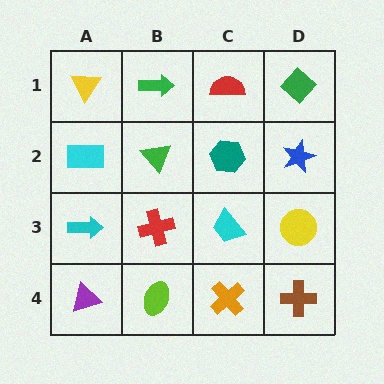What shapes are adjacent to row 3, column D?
A blue star (row 2, column D), a brown cross (row 4, column D), a cyan trapezoid (row 3, column C).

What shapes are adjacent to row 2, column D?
A green diamond (row 1, column D), a yellow circle (row 3, column D), a teal hexagon (row 2, column C).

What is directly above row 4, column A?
A cyan arrow.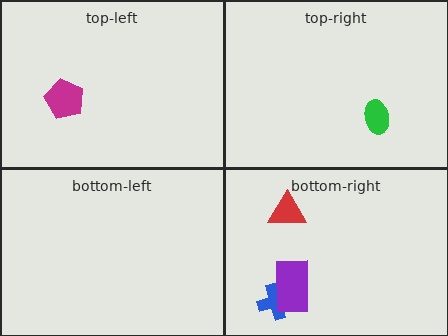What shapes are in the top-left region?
The magenta pentagon.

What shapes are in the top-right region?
The green ellipse.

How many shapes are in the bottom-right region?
3.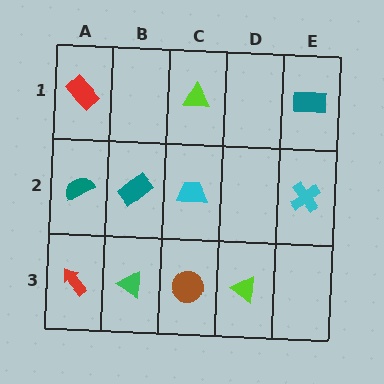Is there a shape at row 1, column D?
No, that cell is empty.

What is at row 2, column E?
A cyan cross.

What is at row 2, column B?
A teal rectangle.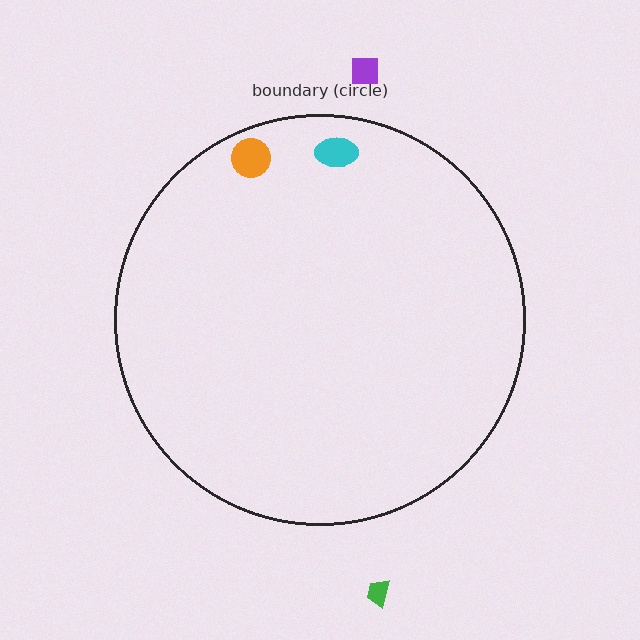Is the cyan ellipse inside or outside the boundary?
Inside.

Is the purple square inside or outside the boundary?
Outside.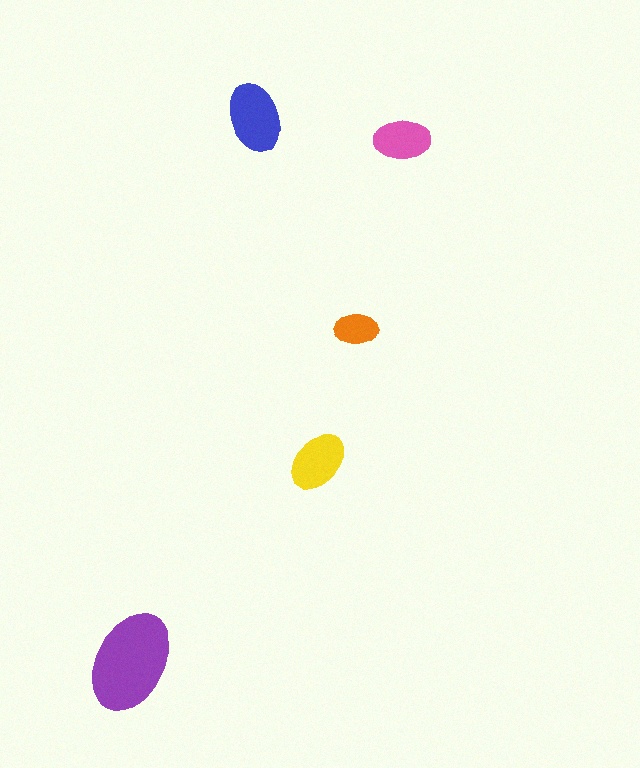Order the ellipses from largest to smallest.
the purple one, the blue one, the yellow one, the pink one, the orange one.